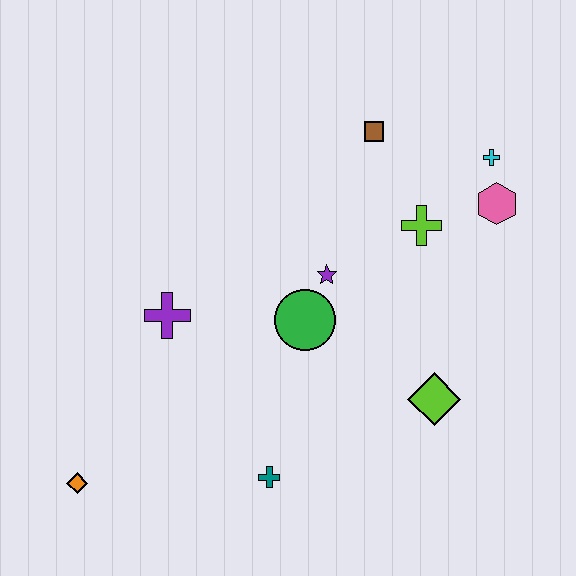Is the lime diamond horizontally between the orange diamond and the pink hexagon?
Yes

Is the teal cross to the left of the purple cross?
No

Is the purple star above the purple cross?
Yes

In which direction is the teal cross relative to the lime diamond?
The teal cross is to the left of the lime diamond.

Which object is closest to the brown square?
The lime cross is closest to the brown square.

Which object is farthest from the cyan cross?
The orange diamond is farthest from the cyan cross.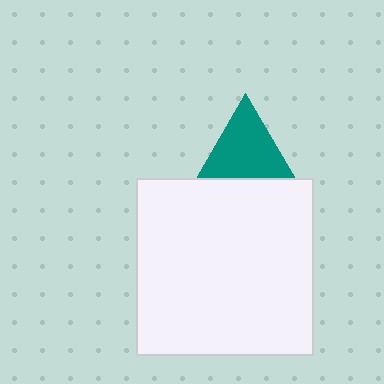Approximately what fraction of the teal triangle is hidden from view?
Roughly 34% of the teal triangle is hidden behind the white square.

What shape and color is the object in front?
The object in front is a white square.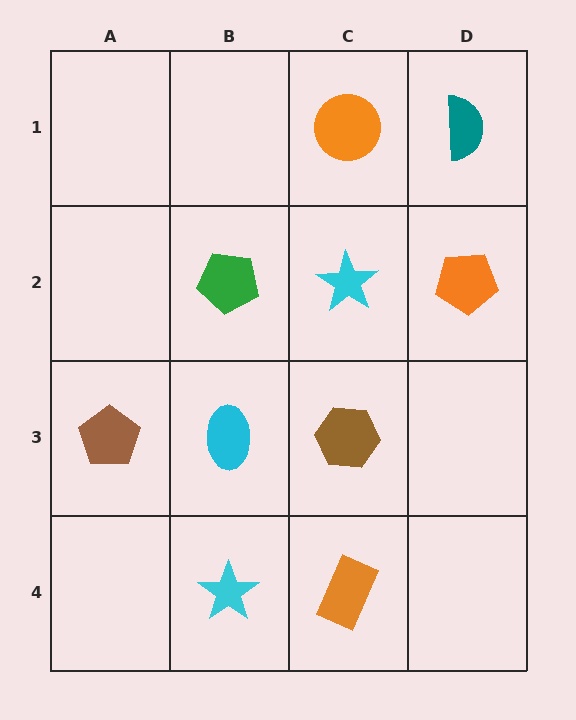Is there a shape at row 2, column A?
No, that cell is empty.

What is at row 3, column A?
A brown pentagon.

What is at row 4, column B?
A cyan star.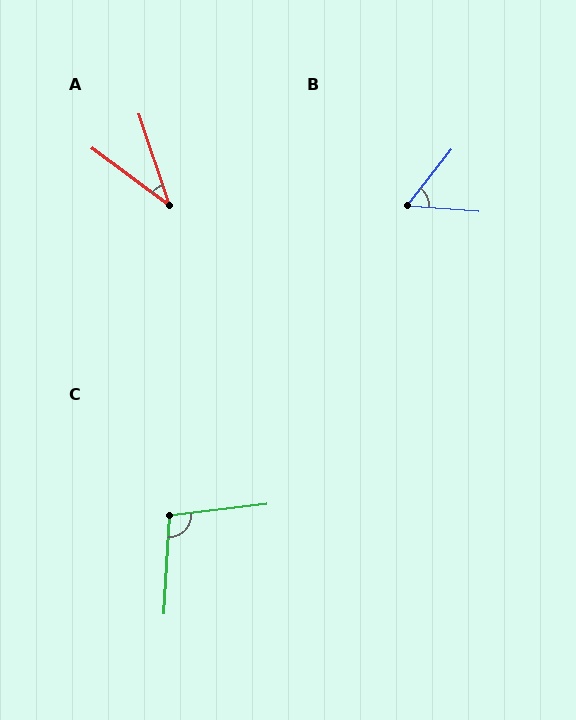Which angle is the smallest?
A, at approximately 35 degrees.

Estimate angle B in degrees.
Approximately 56 degrees.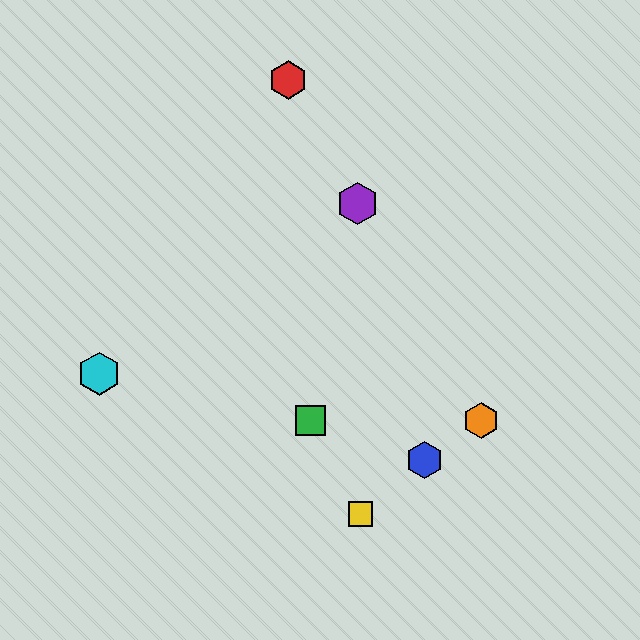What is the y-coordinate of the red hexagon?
The red hexagon is at y≈80.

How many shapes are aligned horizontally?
2 shapes (the green square, the orange hexagon) are aligned horizontally.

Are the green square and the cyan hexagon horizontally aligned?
No, the green square is at y≈420 and the cyan hexagon is at y≈374.